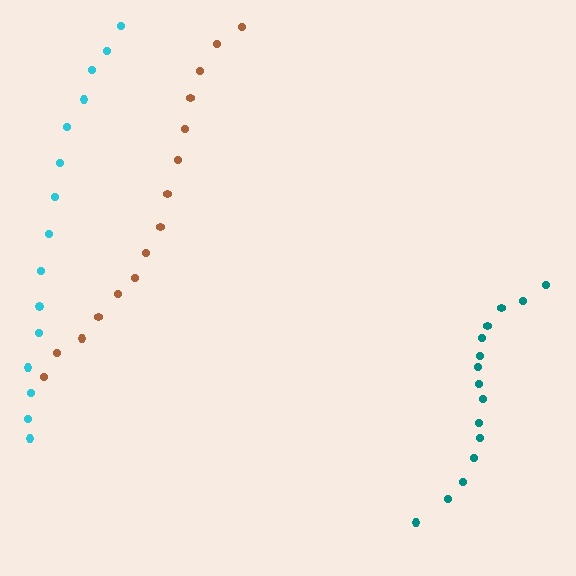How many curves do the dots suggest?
There are 3 distinct paths.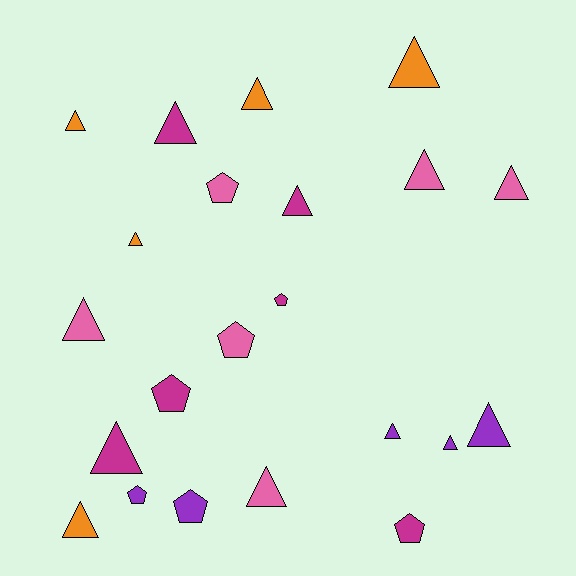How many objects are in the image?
There are 22 objects.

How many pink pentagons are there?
There are 2 pink pentagons.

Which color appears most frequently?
Pink, with 6 objects.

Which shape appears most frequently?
Triangle, with 15 objects.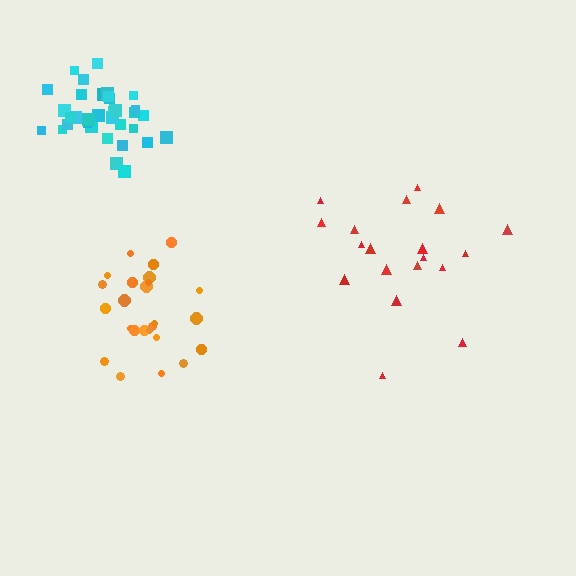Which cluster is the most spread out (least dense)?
Red.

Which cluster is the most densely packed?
Cyan.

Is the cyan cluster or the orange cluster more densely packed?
Cyan.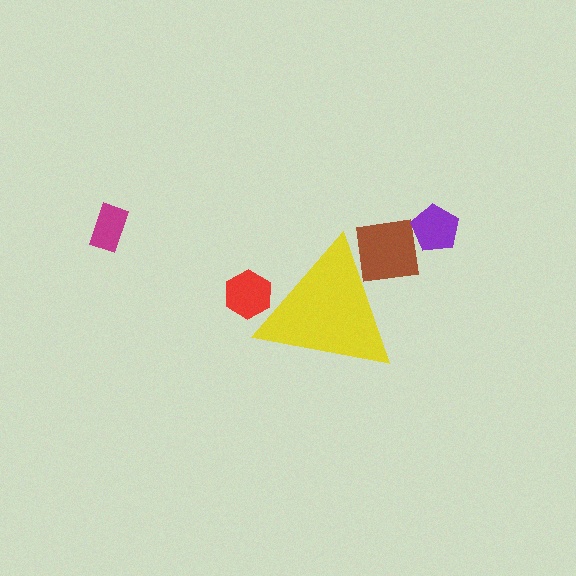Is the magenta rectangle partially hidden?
No, the magenta rectangle is fully visible.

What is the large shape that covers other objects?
A yellow triangle.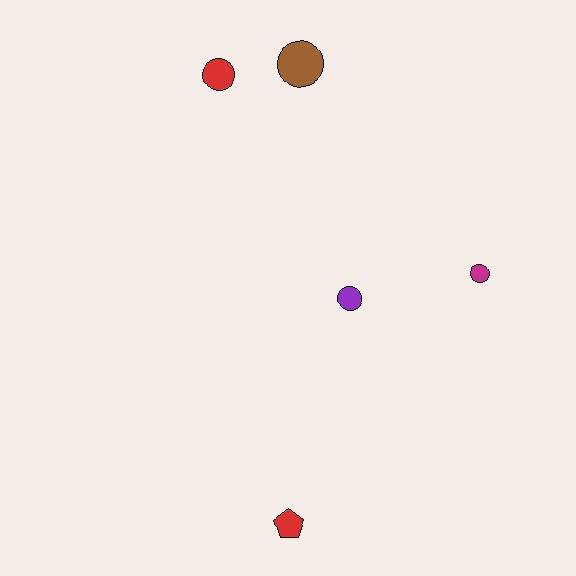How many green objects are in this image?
There are no green objects.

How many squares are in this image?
There are no squares.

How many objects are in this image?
There are 5 objects.